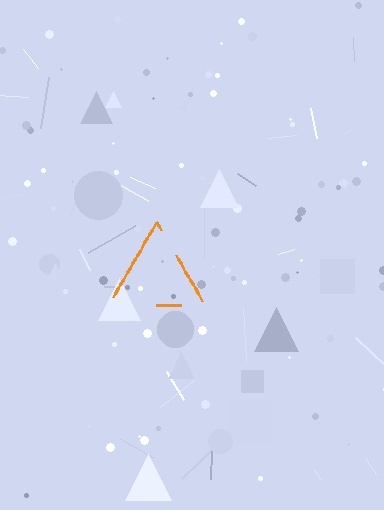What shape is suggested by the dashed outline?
The dashed outline suggests a triangle.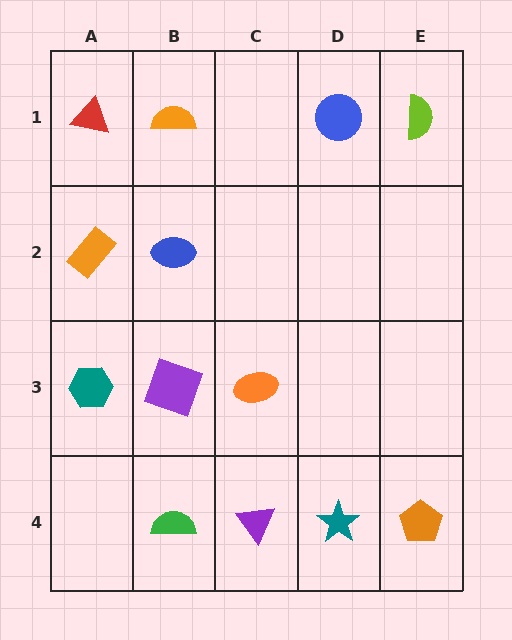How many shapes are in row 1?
4 shapes.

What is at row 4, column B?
A green semicircle.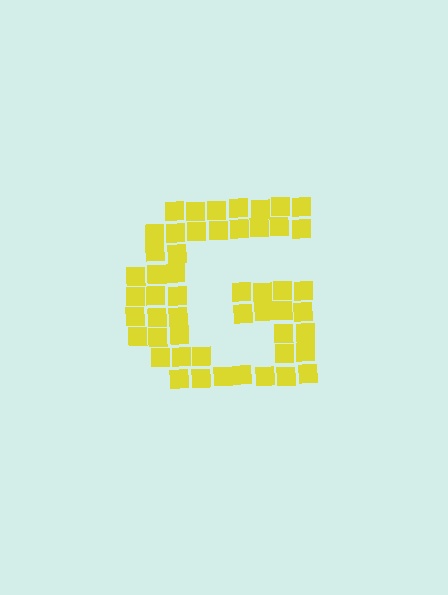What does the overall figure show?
The overall figure shows the letter G.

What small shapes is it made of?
It is made of small squares.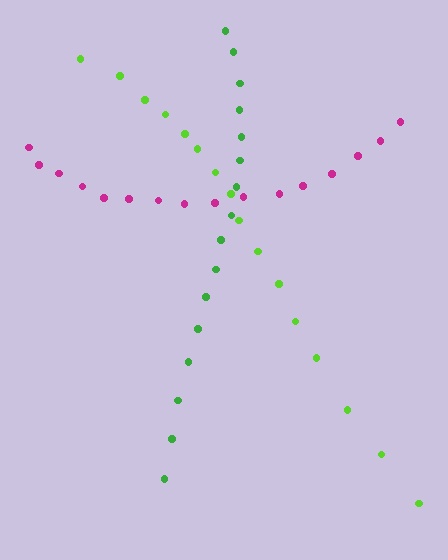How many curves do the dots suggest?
There are 3 distinct paths.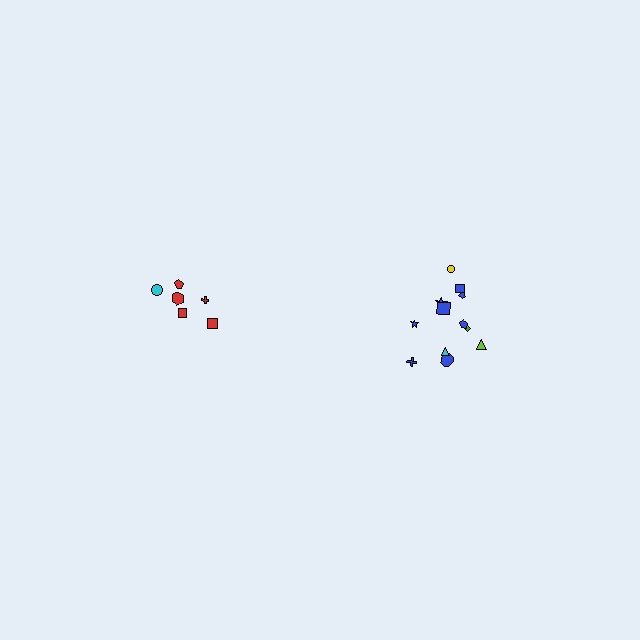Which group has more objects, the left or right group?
The right group.